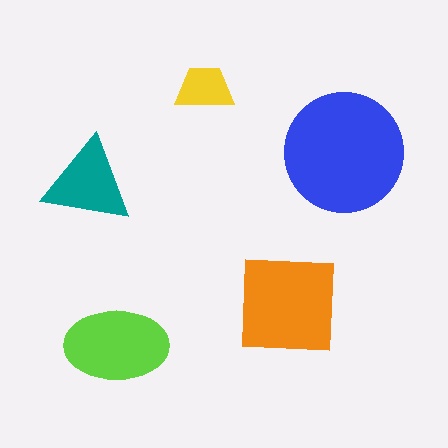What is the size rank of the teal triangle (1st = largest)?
4th.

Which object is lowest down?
The lime ellipse is bottommost.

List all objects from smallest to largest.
The yellow trapezoid, the teal triangle, the lime ellipse, the orange square, the blue circle.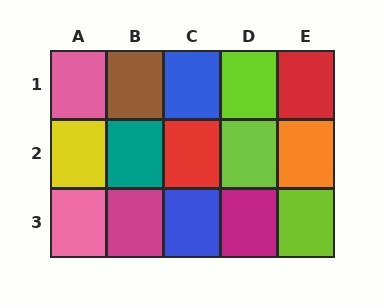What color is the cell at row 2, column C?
Red.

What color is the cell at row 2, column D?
Lime.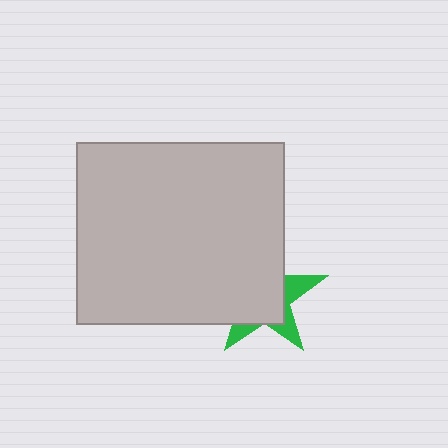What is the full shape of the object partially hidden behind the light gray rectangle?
The partially hidden object is a green star.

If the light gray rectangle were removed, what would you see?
You would see the complete green star.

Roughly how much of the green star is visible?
A small part of it is visible (roughly 30%).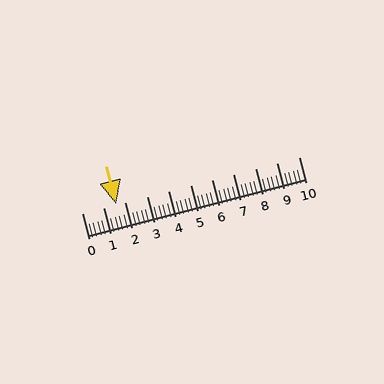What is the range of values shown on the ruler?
The ruler shows values from 0 to 10.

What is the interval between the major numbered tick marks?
The major tick marks are spaced 1 units apart.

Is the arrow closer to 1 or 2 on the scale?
The arrow is closer to 2.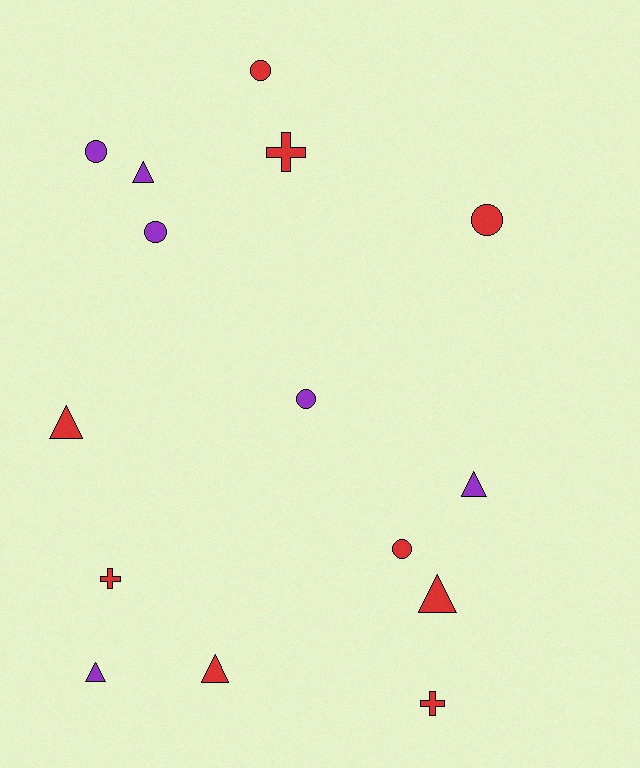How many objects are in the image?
There are 15 objects.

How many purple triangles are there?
There are 3 purple triangles.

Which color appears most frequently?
Red, with 9 objects.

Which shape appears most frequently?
Triangle, with 6 objects.